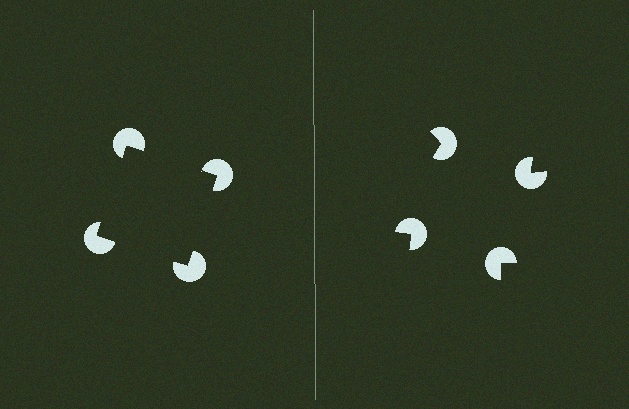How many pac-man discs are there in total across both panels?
8 — 4 on each side.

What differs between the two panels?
The pac-man discs are positioned identically on both sides; only the wedge orientations differ. On the left they align to a square; on the right they are misaligned.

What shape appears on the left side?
An illusory square.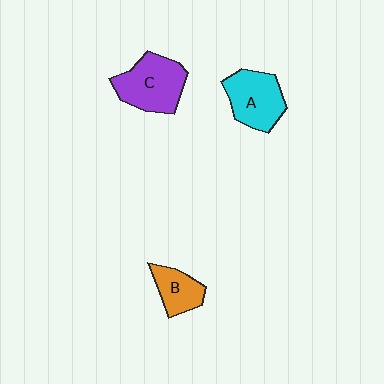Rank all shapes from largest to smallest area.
From largest to smallest: C (purple), A (cyan), B (orange).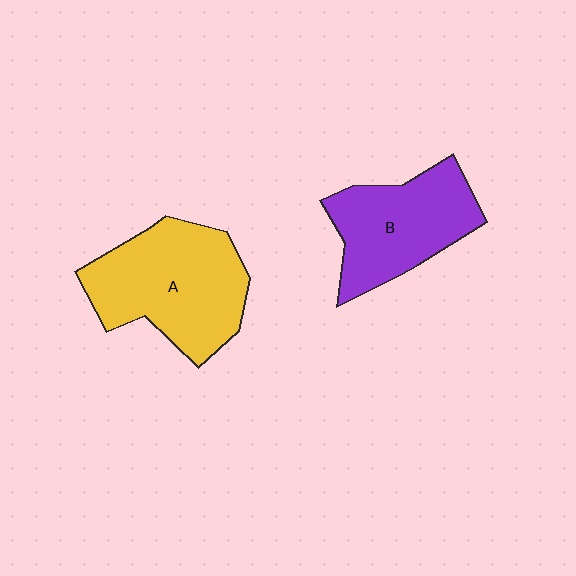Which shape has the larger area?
Shape A (yellow).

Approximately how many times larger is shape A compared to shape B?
Approximately 1.2 times.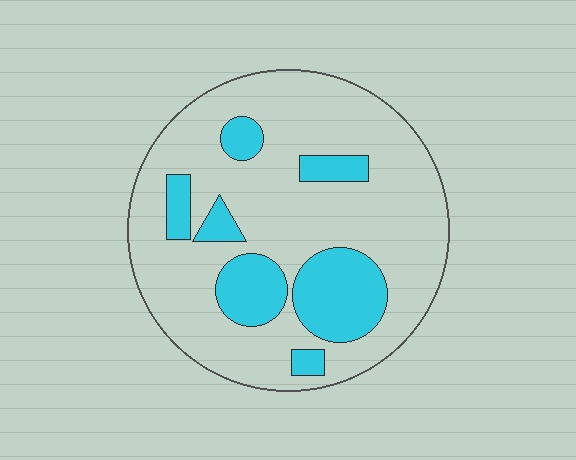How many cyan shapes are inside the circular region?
7.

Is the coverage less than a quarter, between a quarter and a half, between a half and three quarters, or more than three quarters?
Less than a quarter.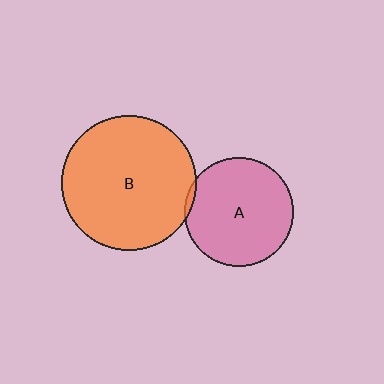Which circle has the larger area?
Circle B (orange).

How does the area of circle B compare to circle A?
Approximately 1.5 times.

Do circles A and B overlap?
Yes.